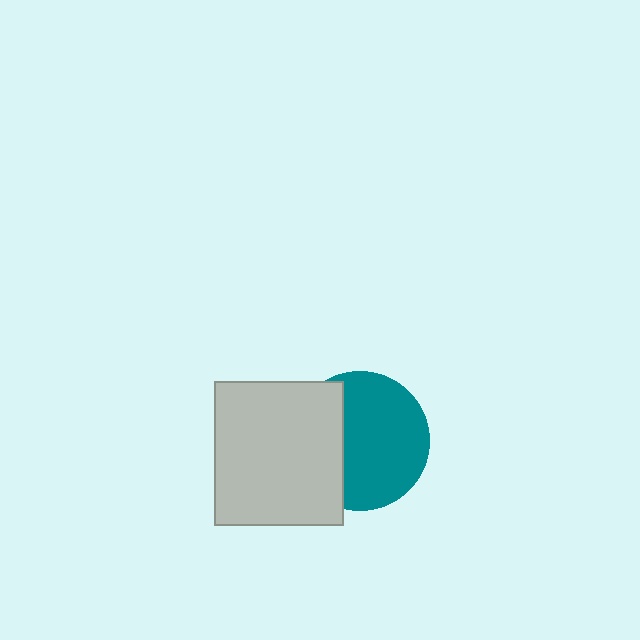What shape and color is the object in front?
The object in front is a light gray rectangle.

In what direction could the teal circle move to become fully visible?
The teal circle could move right. That would shift it out from behind the light gray rectangle entirely.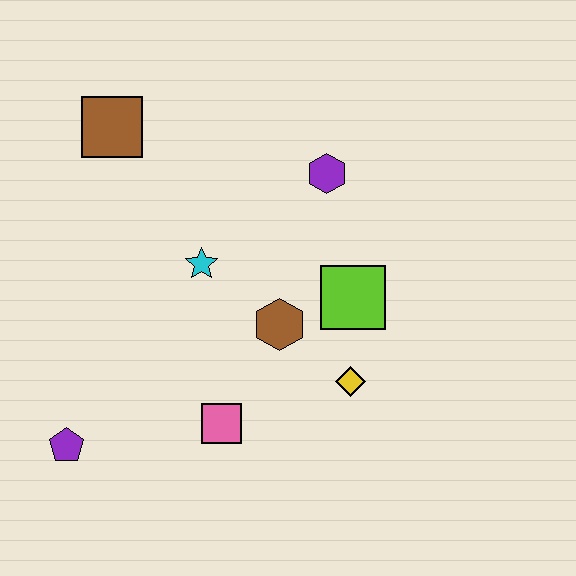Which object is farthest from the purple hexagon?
The purple pentagon is farthest from the purple hexagon.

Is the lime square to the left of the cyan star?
No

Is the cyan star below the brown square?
Yes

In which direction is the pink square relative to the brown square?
The pink square is below the brown square.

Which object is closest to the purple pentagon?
The pink square is closest to the purple pentagon.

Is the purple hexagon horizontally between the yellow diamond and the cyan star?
Yes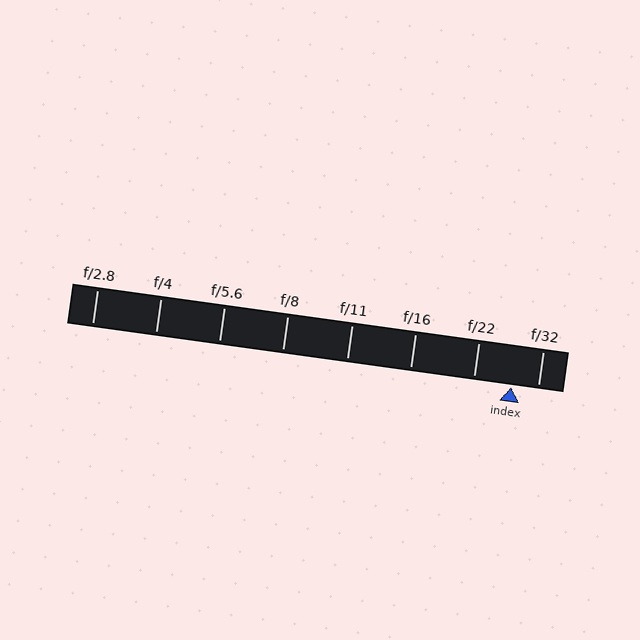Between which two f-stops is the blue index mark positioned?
The index mark is between f/22 and f/32.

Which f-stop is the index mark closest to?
The index mark is closest to f/32.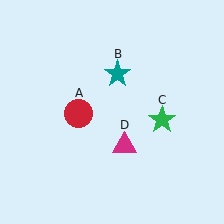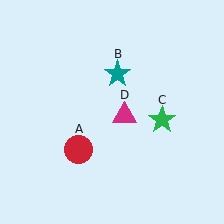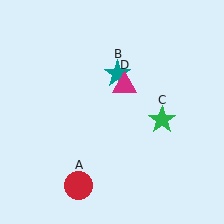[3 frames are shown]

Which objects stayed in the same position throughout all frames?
Teal star (object B) and green star (object C) remained stationary.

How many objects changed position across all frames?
2 objects changed position: red circle (object A), magenta triangle (object D).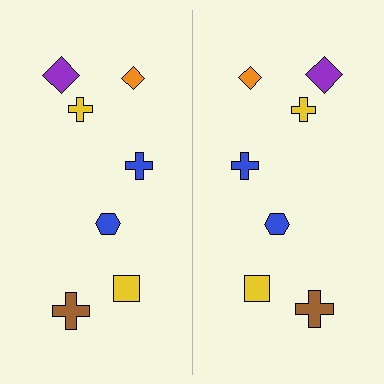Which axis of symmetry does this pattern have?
The pattern has a vertical axis of symmetry running through the center of the image.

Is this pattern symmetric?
Yes, this pattern has bilateral (reflection) symmetry.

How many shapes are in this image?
There are 14 shapes in this image.